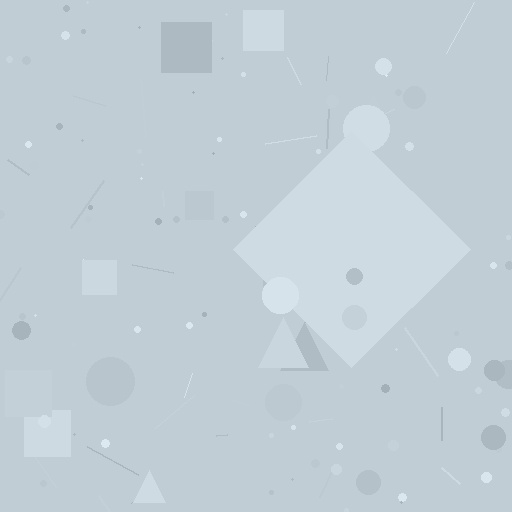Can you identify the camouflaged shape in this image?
The camouflaged shape is a diamond.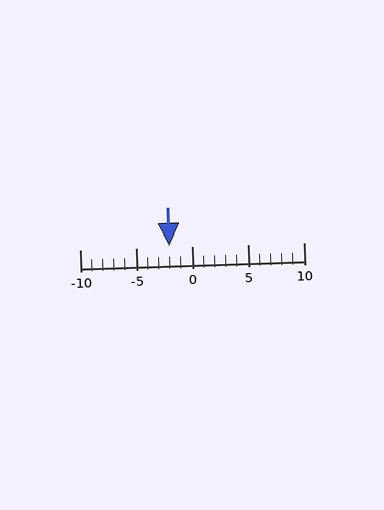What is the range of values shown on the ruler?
The ruler shows values from -10 to 10.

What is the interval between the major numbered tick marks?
The major tick marks are spaced 5 units apart.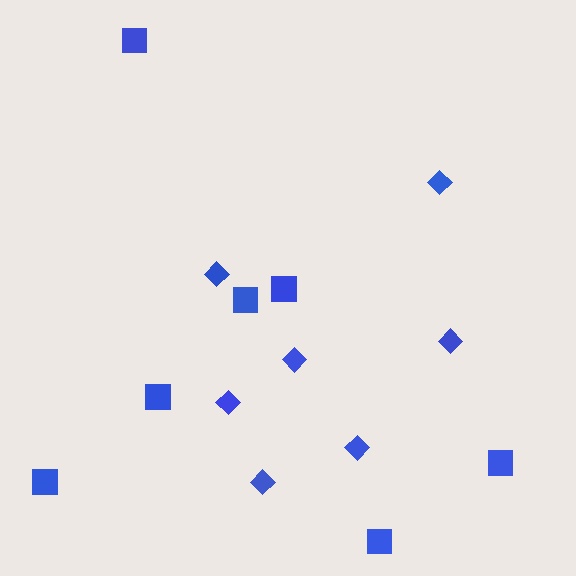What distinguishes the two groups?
There are 2 groups: one group of diamonds (7) and one group of squares (7).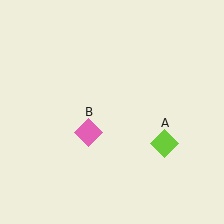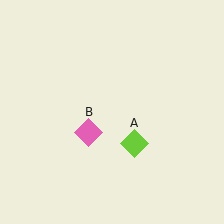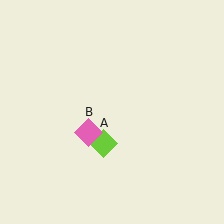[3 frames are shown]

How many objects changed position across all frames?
1 object changed position: lime diamond (object A).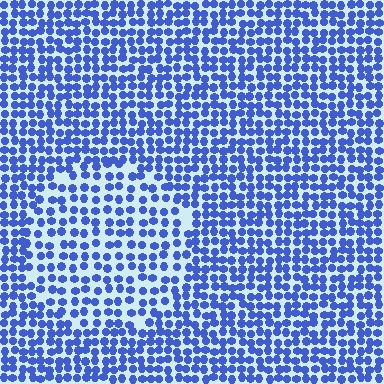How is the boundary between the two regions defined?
The boundary is defined by a change in element density (approximately 1.6x ratio). All elements are the same color, size, and shape.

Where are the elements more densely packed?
The elements are more densely packed outside the circle boundary.